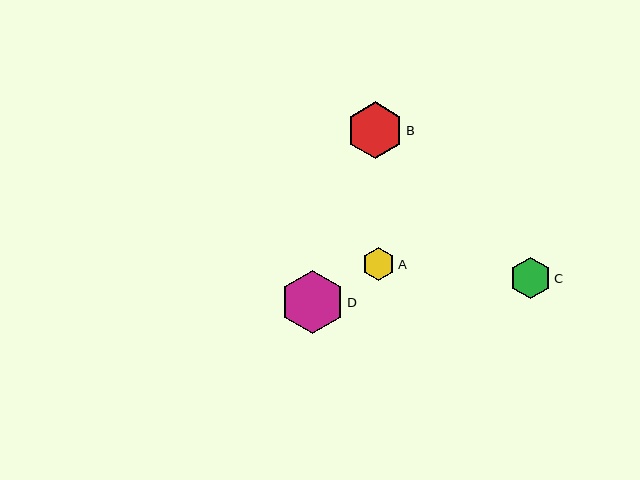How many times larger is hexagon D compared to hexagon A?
Hexagon D is approximately 1.9 times the size of hexagon A.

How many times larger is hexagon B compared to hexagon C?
Hexagon B is approximately 1.4 times the size of hexagon C.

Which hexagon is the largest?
Hexagon D is the largest with a size of approximately 64 pixels.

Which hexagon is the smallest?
Hexagon A is the smallest with a size of approximately 33 pixels.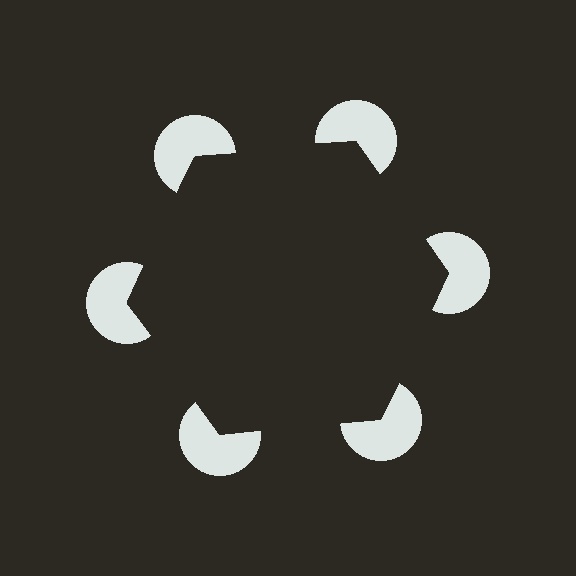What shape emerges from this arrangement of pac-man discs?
An illusory hexagon — its edges are inferred from the aligned wedge cuts in the pac-man discs, not physically drawn.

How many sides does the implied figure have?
6 sides.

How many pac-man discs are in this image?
There are 6 — one at each vertex of the illusory hexagon.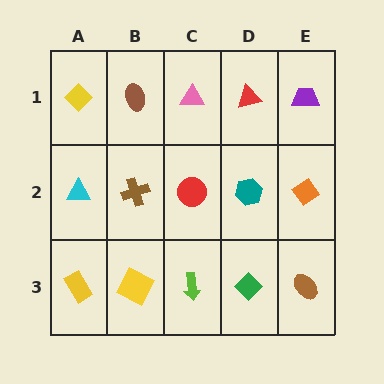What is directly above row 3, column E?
An orange diamond.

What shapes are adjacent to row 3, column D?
A teal hexagon (row 2, column D), a lime arrow (row 3, column C), a brown ellipse (row 3, column E).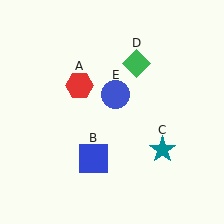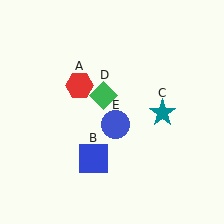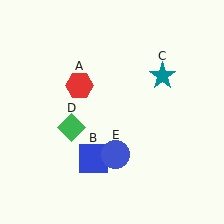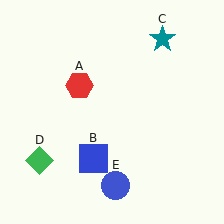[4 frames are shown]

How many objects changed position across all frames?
3 objects changed position: teal star (object C), green diamond (object D), blue circle (object E).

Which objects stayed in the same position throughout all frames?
Red hexagon (object A) and blue square (object B) remained stationary.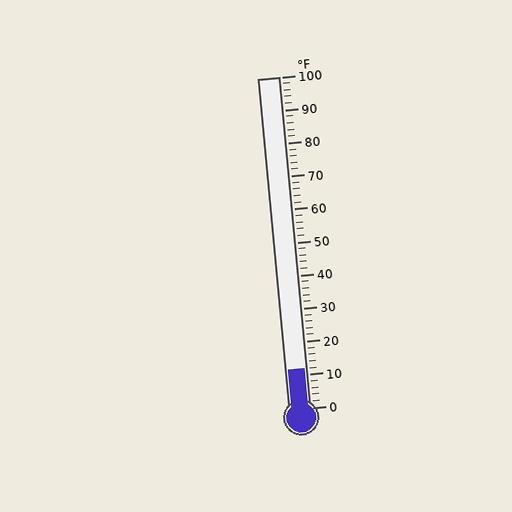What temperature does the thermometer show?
The thermometer shows approximately 12°F.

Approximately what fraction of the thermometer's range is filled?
The thermometer is filled to approximately 10% of its range.